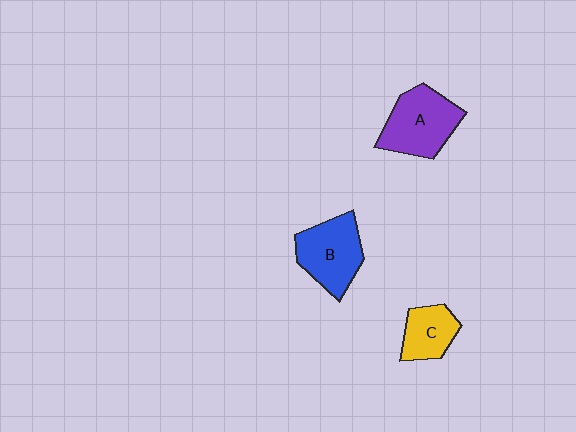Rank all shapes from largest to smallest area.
From largest to smallest: A (purple), B (blue), C (yellow).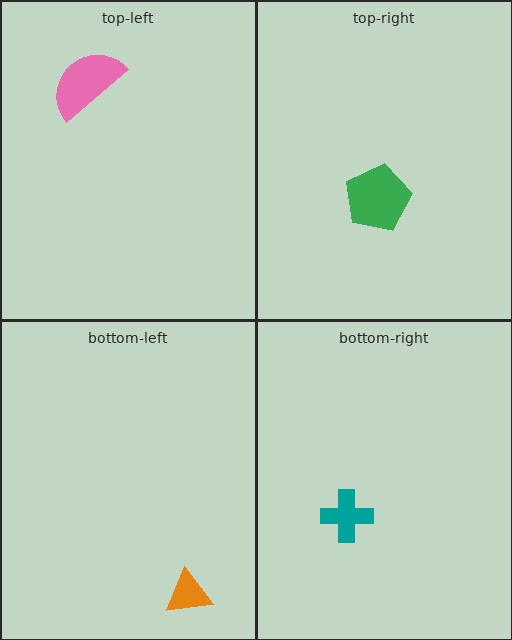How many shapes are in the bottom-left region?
1.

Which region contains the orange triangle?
The bottom-left region.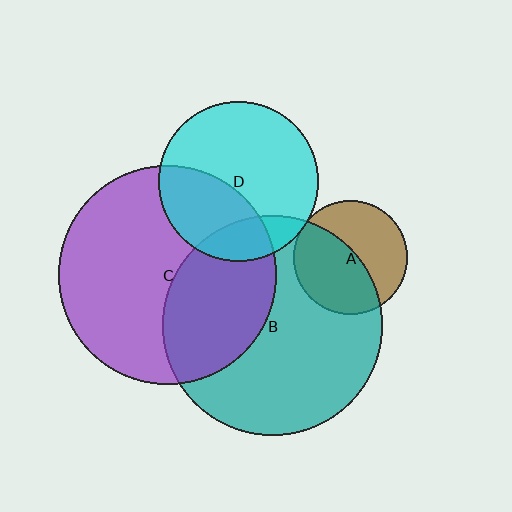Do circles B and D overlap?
Yes.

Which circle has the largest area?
Circle B (teal).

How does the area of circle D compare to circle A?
Approximately 2.0 times.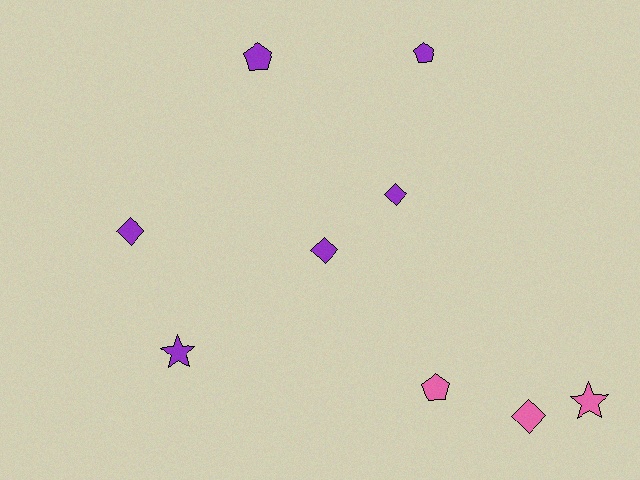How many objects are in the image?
There are 9 objects.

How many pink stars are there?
There is 1 pink star.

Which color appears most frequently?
Purple, with 6 objects.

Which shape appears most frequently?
Diamond, with 4 objects.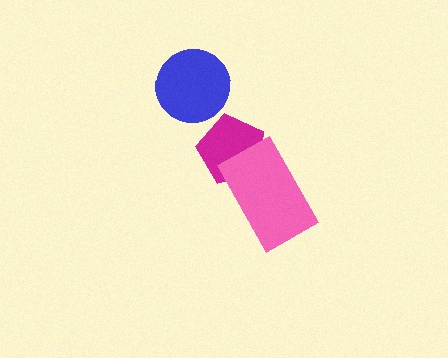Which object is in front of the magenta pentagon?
The pink rectangle is in front of the magenta pentagon.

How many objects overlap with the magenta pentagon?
1 object overlaps with the magenta pentagon.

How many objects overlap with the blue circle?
0 objects overlap with the blue circle.